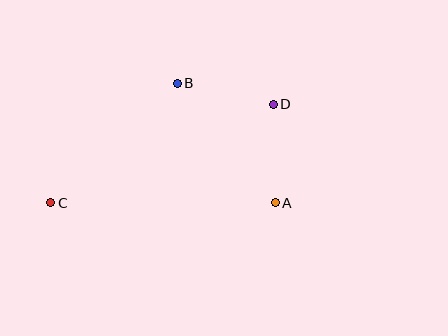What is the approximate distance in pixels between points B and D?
The distance between B and D is approximately 98 pixels.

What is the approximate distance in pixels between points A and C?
The distance between A and C is approximately 225 pixels.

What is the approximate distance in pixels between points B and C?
The distance between B and C is approximately 174 pixels.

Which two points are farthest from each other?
Points C and D are farthest from each other.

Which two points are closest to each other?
Points A and D are closest to each other.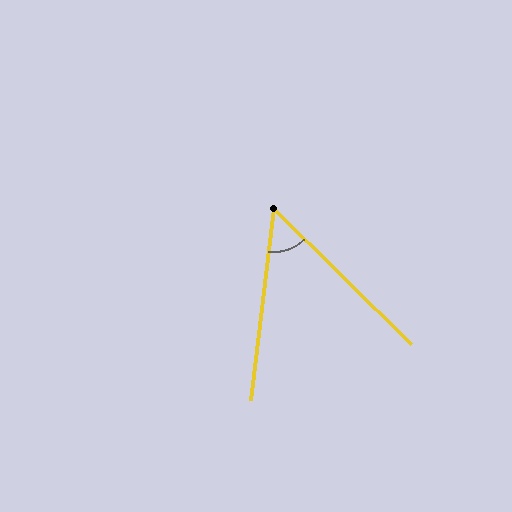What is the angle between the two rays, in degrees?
Approximately 52 degrees.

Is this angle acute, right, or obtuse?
It is acute.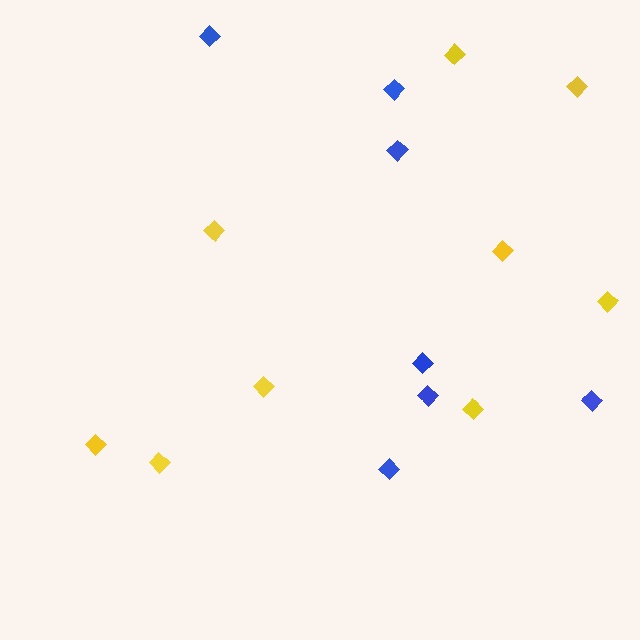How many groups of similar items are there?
There are 2 groups: one group of blue diamonds (7) and one group of yellow diamonds (9).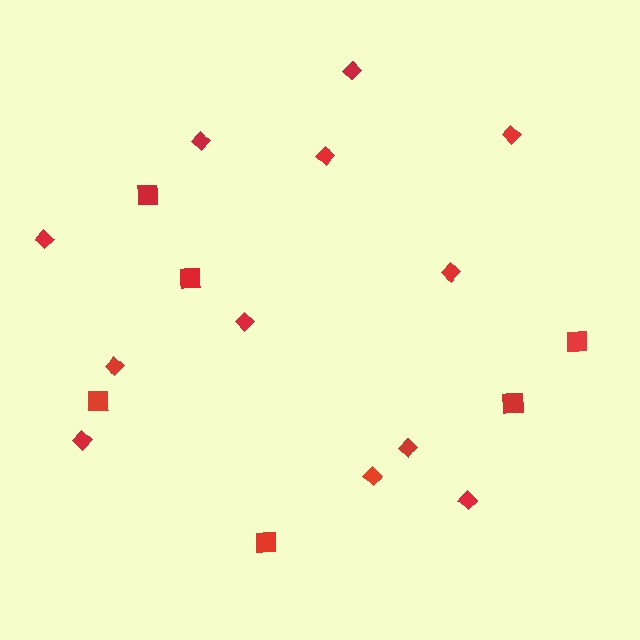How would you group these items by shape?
There are 2 groups: one group of diamonds (12) and one group of squares (6).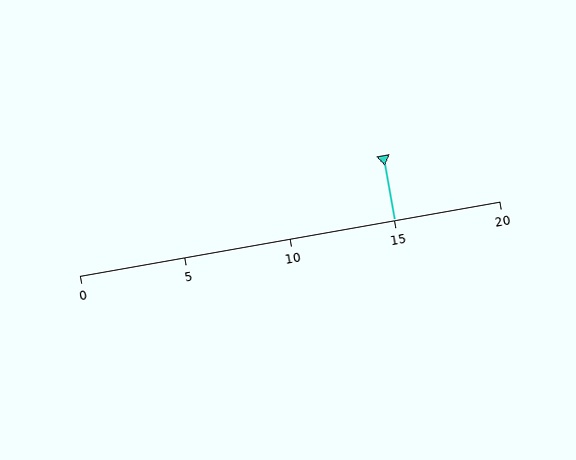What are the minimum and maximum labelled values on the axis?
The axis runs from 0 to 20.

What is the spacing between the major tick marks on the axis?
The major ticks are spaced 5 apart.